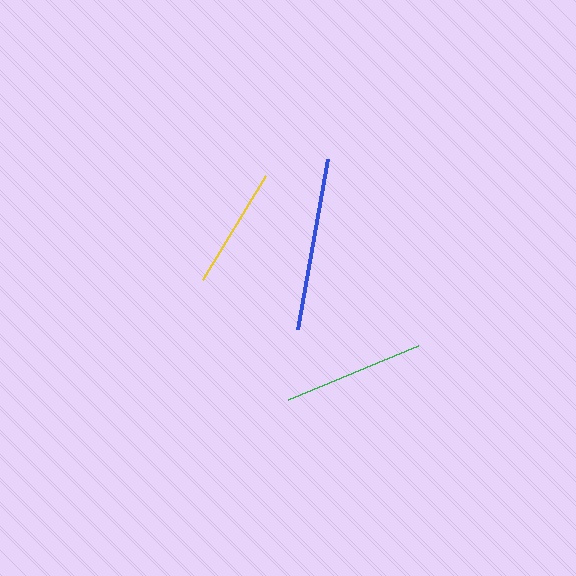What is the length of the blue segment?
The blue segment is approximately 172 pixels long.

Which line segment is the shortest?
The yellow line is the shortest at approximately 121 pixels.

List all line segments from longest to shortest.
From longest to shortest: blue, green, yellow.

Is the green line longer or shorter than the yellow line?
The green line is longer than the yellow line.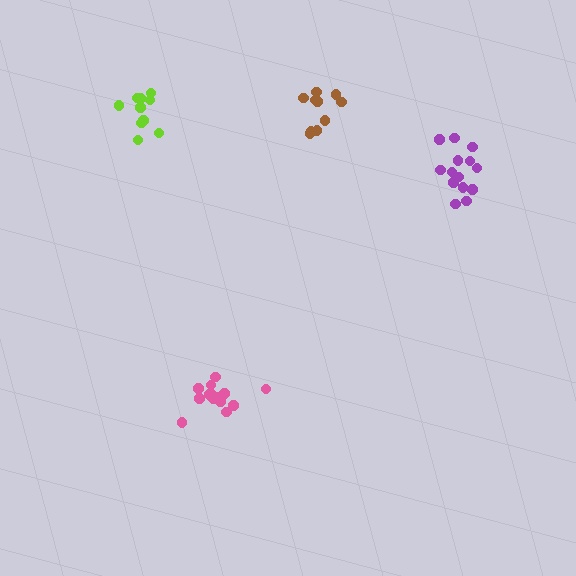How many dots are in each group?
Group 1: 10 dots, Group 2: 14 dots, Group 3: 10 dots, Group 4: 14 dots (48 total).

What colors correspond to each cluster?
The clusters are colored: lime, pink, brown, purple.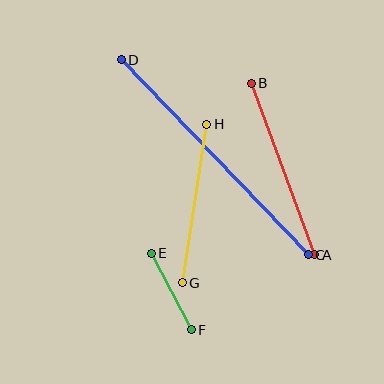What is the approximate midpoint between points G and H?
The midpoint is at approximately (194, 203) pixels.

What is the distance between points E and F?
The distance is approximately 86 pixels.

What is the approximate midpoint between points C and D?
The midpoint is at approximately (215, 157) pixels.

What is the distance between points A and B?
The distance is approximately 183 pixels.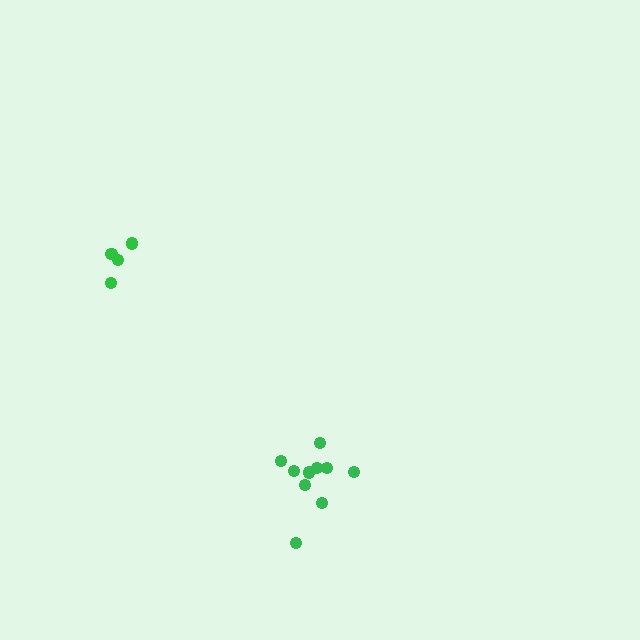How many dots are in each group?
Group 1: 10 dots, Group 2: 5 dots (15 total).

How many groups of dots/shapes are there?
There are 2 groups.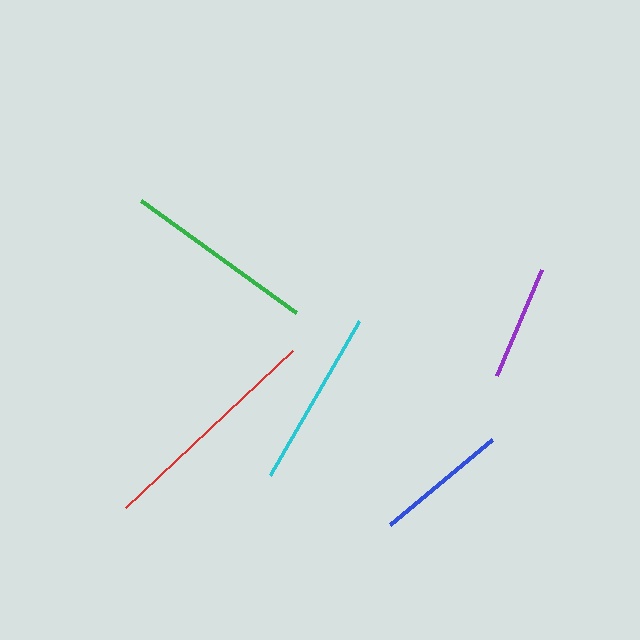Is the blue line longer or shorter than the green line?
The green line is longer than the blue line.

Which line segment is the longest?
The red line is the longest at approximately 229 pixels.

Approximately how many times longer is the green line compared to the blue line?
The green line is approximately 1.4 times the length of the blue line.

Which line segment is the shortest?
The purple line is the shortest at approximately 115 pixels.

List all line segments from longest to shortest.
From longest to shortest: red, green, cyan, blue, purple.